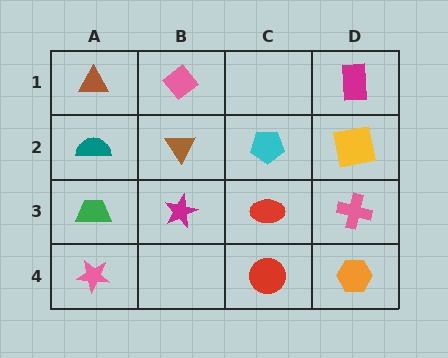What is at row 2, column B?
A brown triangle.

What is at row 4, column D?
An orange hexagon.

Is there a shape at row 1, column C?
No, that cell is empty.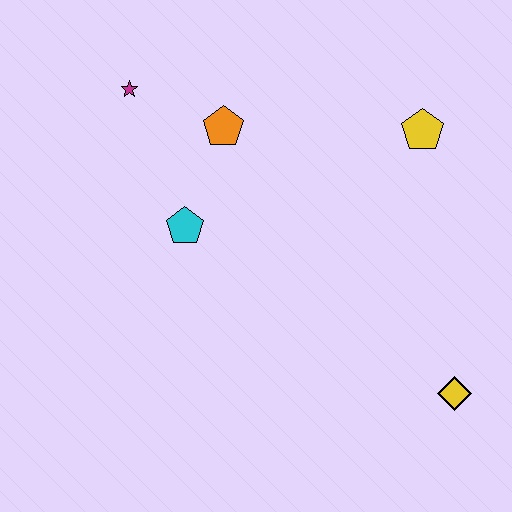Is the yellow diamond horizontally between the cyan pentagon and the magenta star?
No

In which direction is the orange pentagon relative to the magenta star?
The orange pentagon is to the right of the magenta star.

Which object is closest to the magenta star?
The orange pentagon is closest to the magenta star.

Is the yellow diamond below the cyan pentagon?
Yes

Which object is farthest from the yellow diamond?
The magenta star is farthest from the yellow diamond.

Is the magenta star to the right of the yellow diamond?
No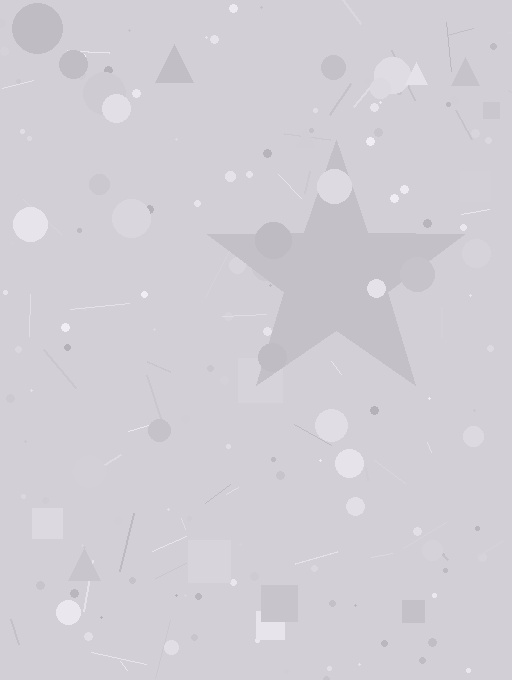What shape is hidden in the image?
A star is hidden in the image.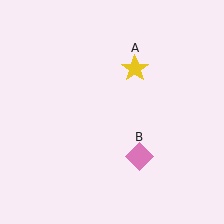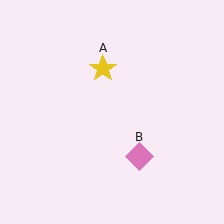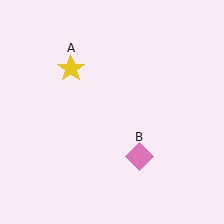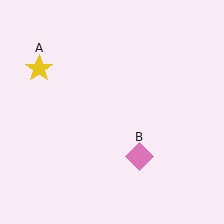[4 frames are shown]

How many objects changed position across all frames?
1 object changed position: yellow star (object A).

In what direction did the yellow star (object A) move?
The yellow star (object A) moved left.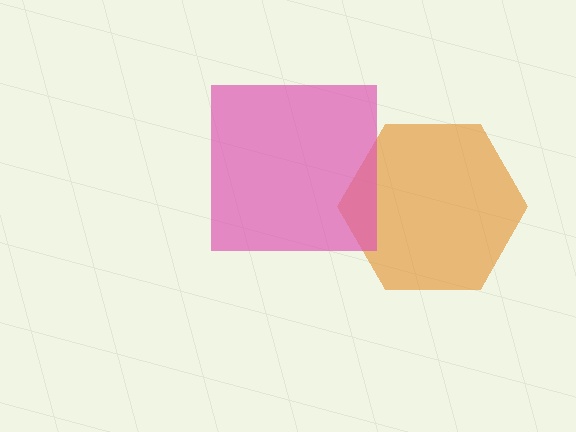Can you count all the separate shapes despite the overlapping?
Yes, there are 2 separate shapes.